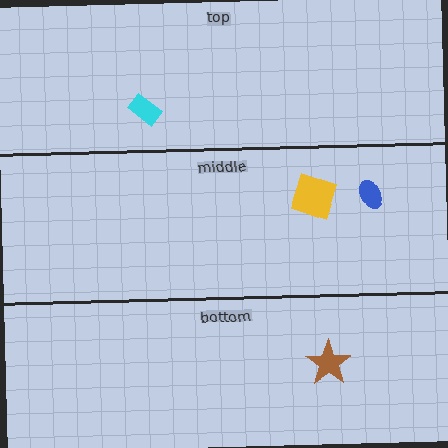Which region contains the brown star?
The bottom region.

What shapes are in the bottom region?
The brown star.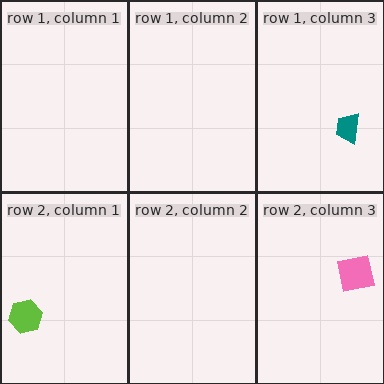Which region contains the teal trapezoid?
The row 1, column 3 region.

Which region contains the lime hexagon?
The row 2, column 1 region.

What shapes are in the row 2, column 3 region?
The pink square.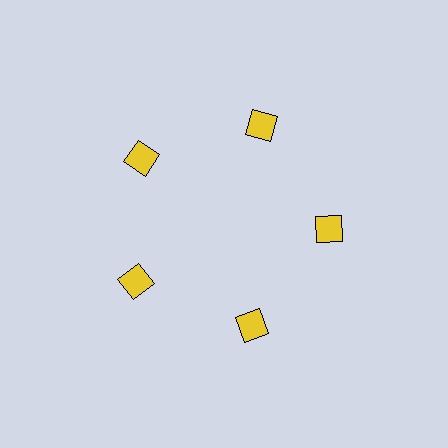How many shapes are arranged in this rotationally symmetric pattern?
There are 5 shapes, arranged in 5 groups of 1.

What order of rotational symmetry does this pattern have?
This pattern has 5-fold rotational symmetry.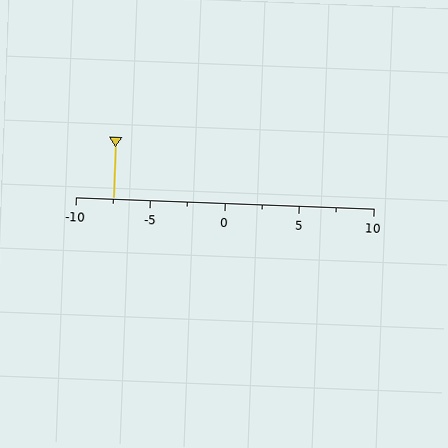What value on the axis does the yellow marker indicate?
The marker indicates approximately -7.5.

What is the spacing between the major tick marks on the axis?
The major ticks are spaced 5 apart.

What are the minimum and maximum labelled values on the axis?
The axis runs from -10 to 10.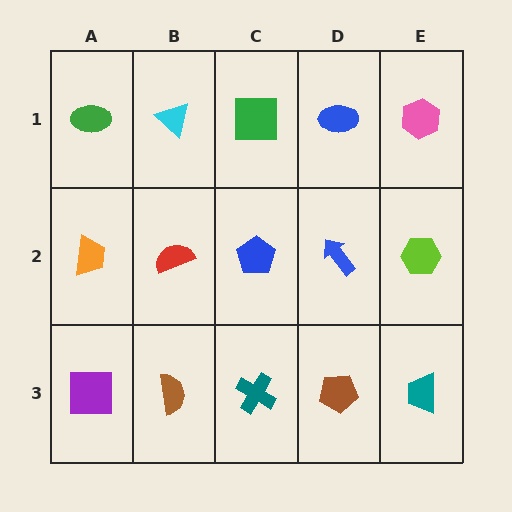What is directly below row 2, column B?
A brown semicircle.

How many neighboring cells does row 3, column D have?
3.